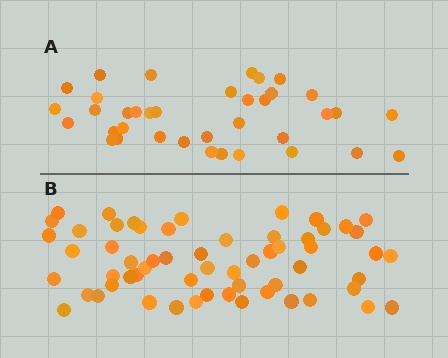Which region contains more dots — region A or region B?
Region B (the bottom region) has more dots.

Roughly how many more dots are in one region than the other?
Region B has approximately 20 more dots than region A.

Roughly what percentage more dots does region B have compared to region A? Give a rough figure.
About 60% more.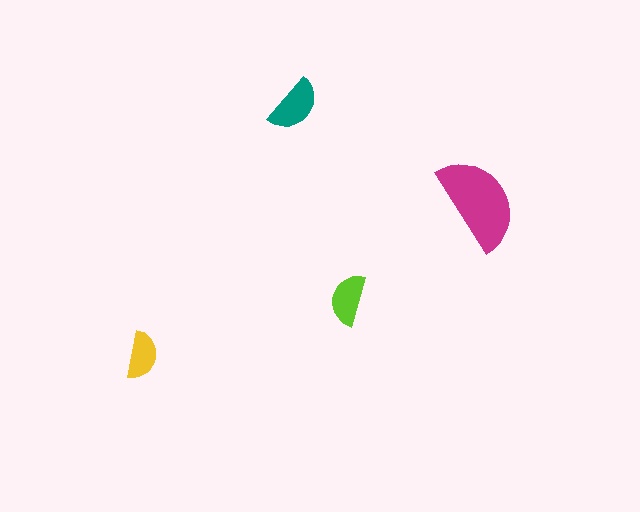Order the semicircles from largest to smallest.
the magenta one, the teal one, the lime one, the yellow one.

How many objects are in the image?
There are 4 objects in the image.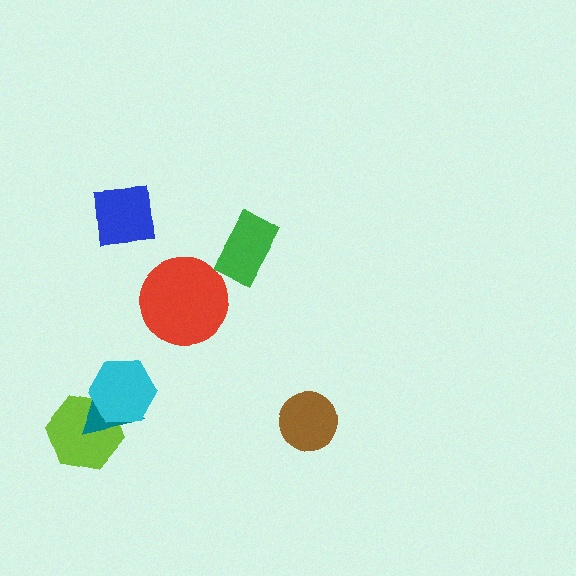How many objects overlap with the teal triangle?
2 objects overlap with the teal triangle.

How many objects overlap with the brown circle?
0 objects overlap with the brown circle.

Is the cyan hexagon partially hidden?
No, no other shape covers it.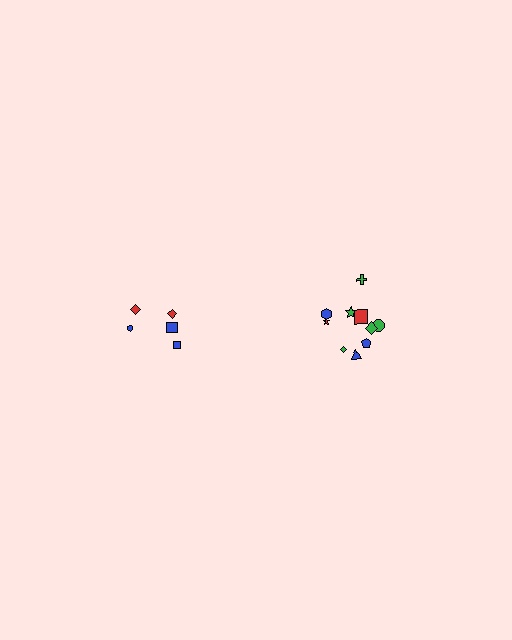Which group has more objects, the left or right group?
The right group.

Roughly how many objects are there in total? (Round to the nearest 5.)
Roughly 15 objects in total.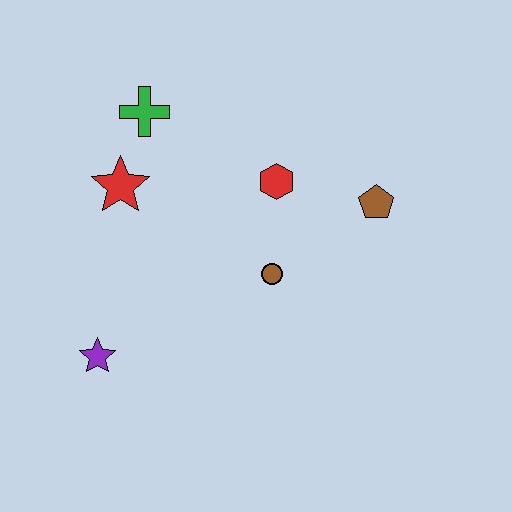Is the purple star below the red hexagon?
Yes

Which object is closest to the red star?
The green cross is closest to the red star.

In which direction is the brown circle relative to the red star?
The brown circle is to the right of the red star.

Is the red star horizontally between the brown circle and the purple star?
Yes